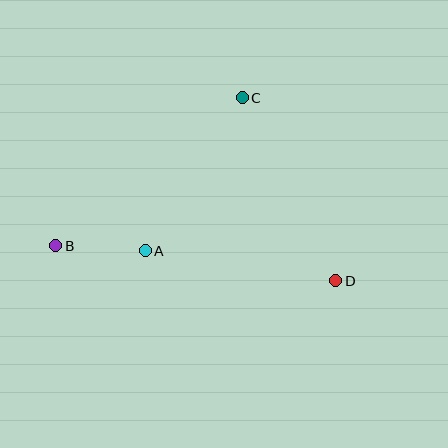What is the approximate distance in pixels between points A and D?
The distance between A and D is approximately 193 pixels.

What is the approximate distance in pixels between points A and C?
The distance between A and C is approximately 181 pixels.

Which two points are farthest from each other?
Points B and D are farthest from each other.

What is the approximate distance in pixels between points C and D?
The distance between C and D is approximately 206 pixels.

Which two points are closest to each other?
Points A and B are closest to each other.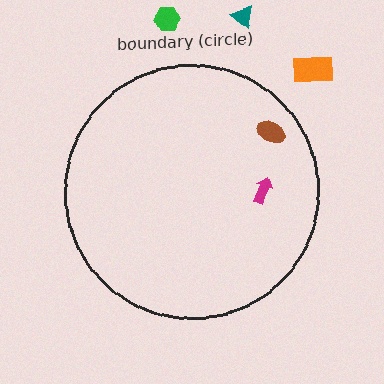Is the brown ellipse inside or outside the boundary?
Inside.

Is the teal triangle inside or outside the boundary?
Outside.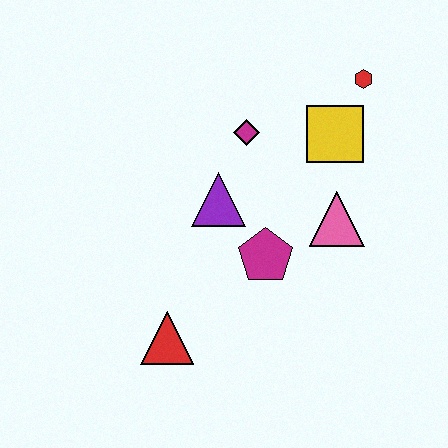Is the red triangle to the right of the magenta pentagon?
No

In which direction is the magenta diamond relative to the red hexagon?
The magenta diamond is to the left of the red hexagon.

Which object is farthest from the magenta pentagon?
The red hexagon is farthest from the magenta pentagon.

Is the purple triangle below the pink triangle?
No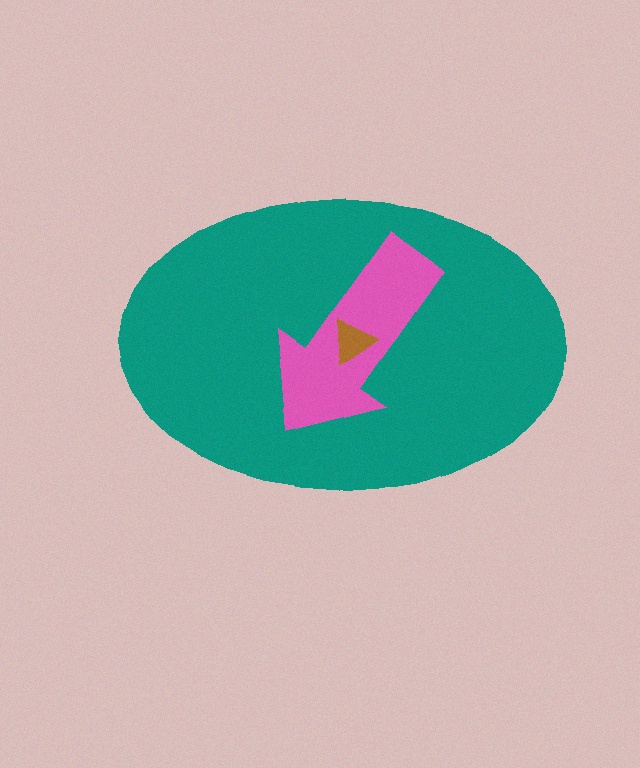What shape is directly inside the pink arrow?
The brown triangle.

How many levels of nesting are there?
3.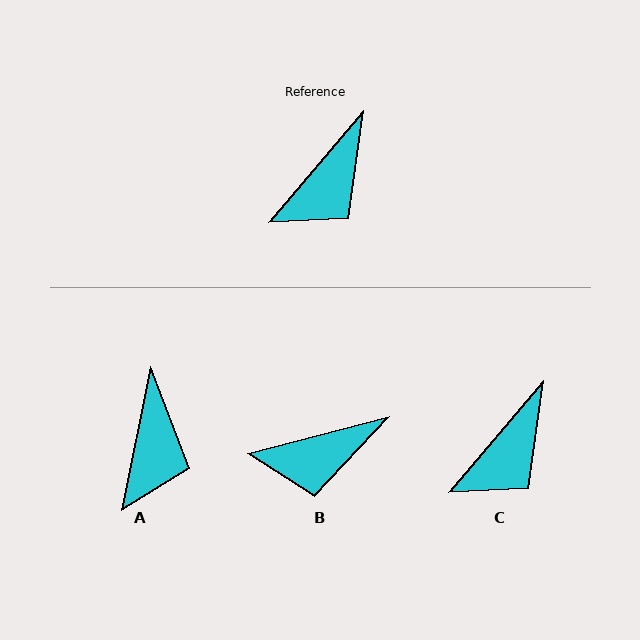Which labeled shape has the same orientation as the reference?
C.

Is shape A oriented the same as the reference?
No, it is off by about 29 degrees.